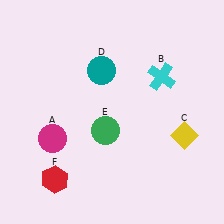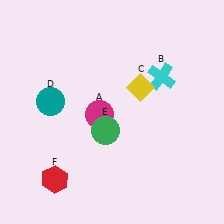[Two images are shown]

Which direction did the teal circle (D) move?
The teal circle (D) moved left.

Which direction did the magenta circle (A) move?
The magenta circle (A) moved right.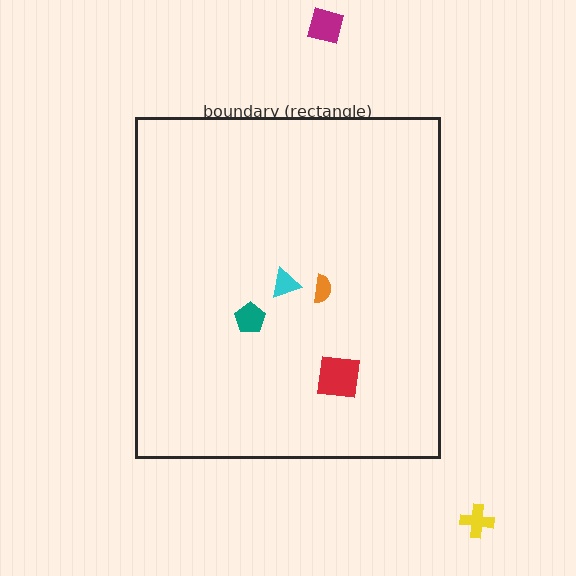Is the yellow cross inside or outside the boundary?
Outside.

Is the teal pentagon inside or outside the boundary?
Inside.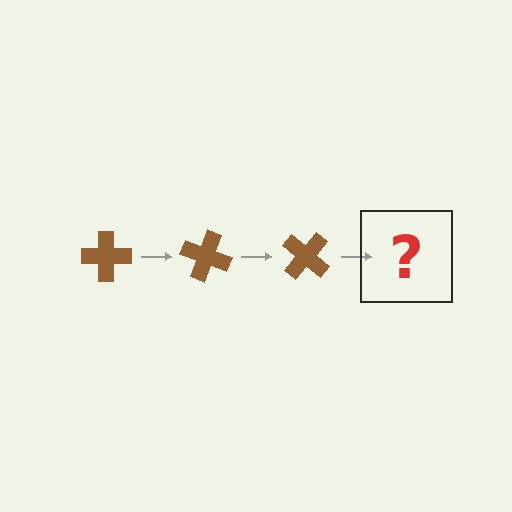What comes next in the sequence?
The next element should be a brown cross rotated 60 degrees.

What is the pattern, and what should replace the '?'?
The pattern is that the cross rotates 20 degrees each step. The '?' should be a brown cross rotated 60 degrees.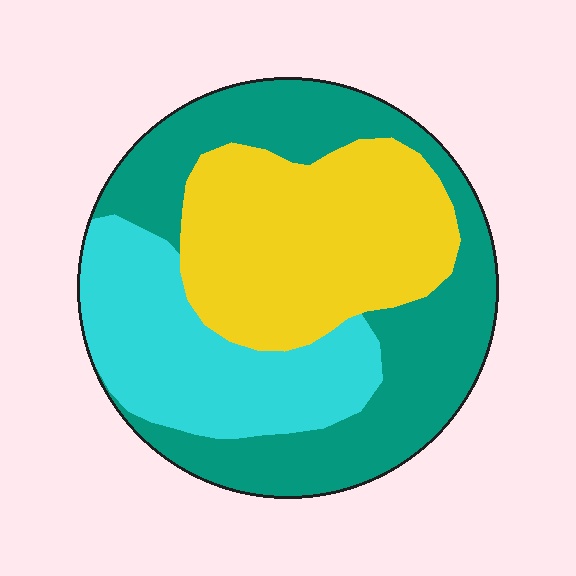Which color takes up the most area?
Teal, at roughly 40%.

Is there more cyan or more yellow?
Yellow.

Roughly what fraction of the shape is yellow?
Yellow covers 33% of the shape.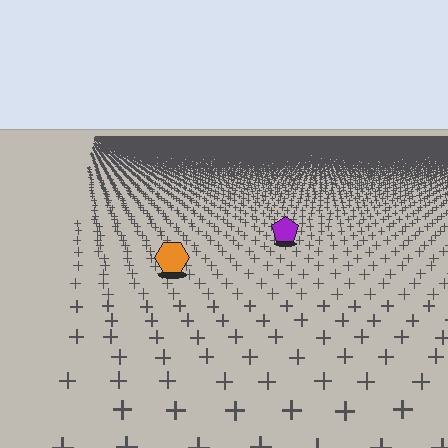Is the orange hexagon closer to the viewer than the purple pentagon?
Yes. The orange hexagon is closer — you can tell from the texture gradient: the ground texture is coarser near it.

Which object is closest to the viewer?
The orange hexagon is closest. The texture marks near it are larger and more spread out.